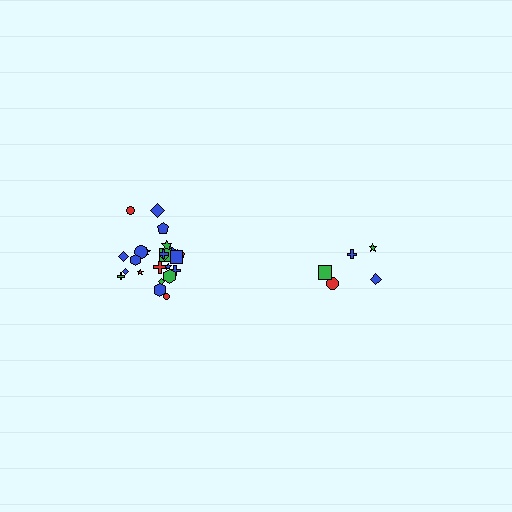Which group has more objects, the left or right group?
The left group.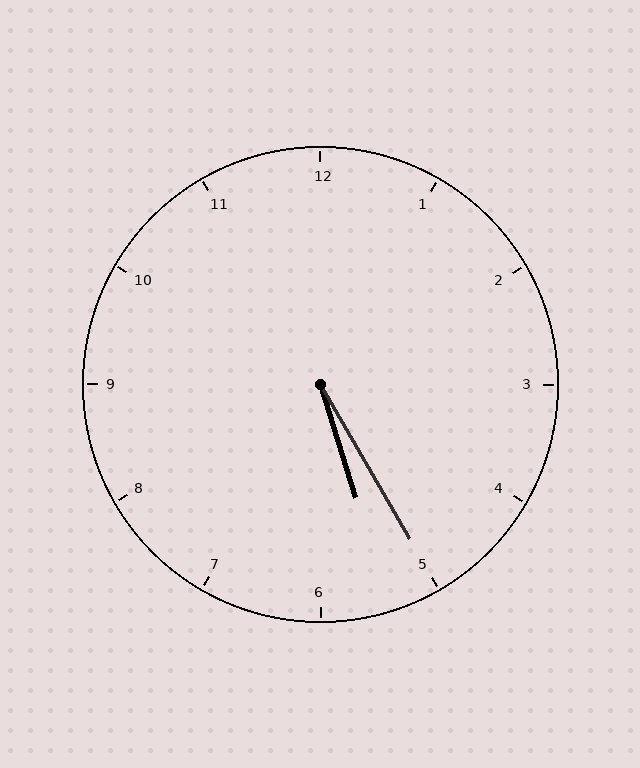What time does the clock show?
5:25.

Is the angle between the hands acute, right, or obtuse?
It is acute.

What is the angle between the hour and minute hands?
Approximately 12 degrees.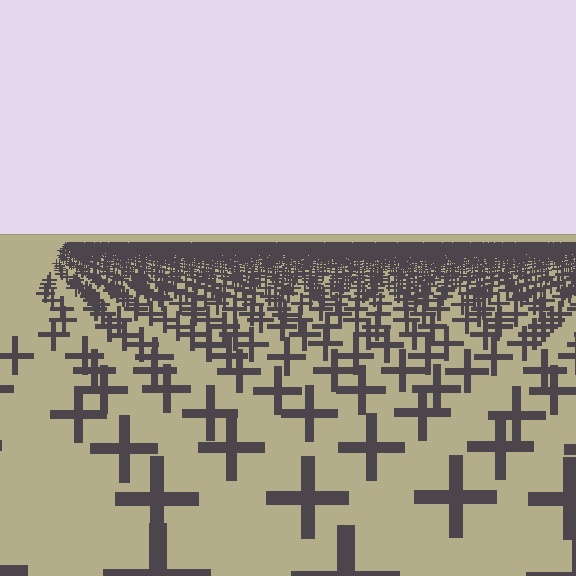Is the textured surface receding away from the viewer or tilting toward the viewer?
The surface is receding away from the viewer. Texture elements get smaller and denser toward the top.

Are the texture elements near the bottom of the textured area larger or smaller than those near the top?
Larger. Near the bottom, elements are closer to the viewer and appear at a bigger on-screen size.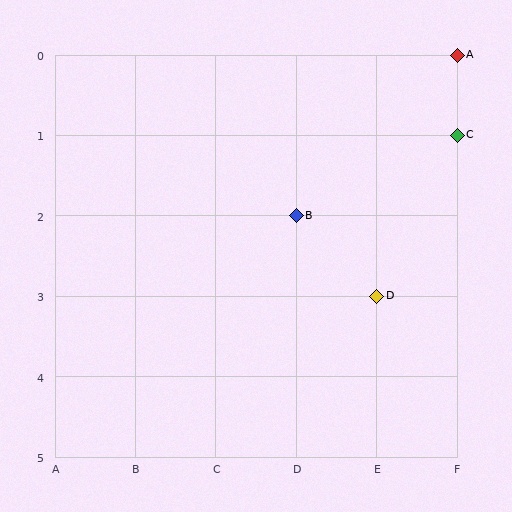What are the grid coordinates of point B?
Point B is at grid coordinates (D, 2).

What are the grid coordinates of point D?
Point D is at grid coordinates (E, 3).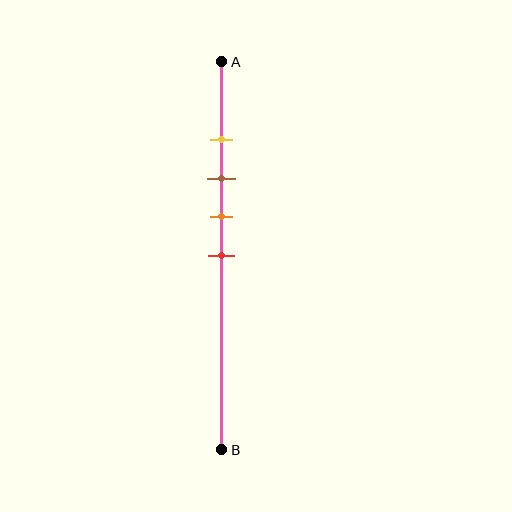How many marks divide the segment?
There are 4 marks dividing the segment.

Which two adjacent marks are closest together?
The yellow and brown marks are the closest adjacent pair.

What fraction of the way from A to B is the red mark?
The red mark is approximately 50% (0.5) of the way from A to B.